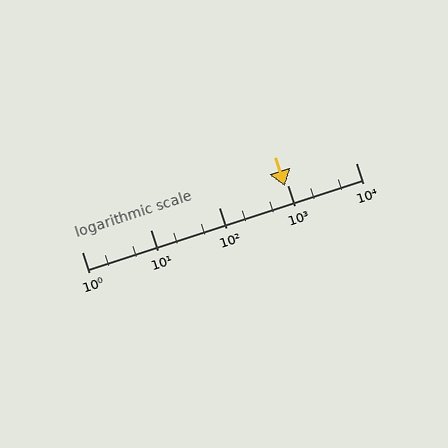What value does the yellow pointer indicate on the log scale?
The pointer indicates approximately 910.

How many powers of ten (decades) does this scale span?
The scale spans 4 decades, from 1 to 10000.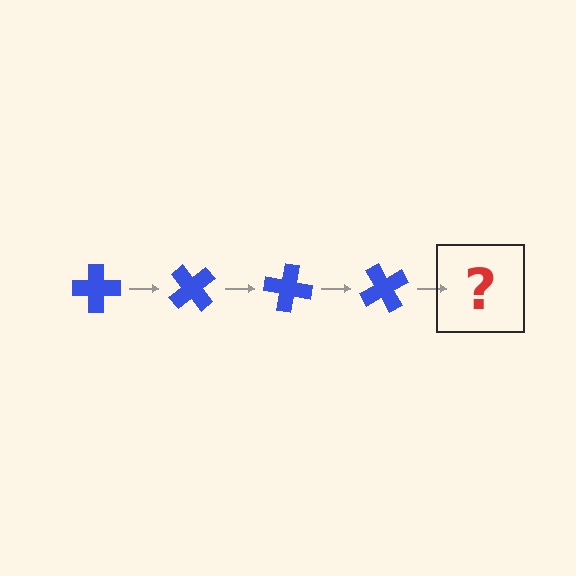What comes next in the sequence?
The next element should be a blue cross rotated 200 degrees.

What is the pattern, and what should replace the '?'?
The pattern is that the cross rotates 50 degrees each step. The '?' should be a blue cross rotated 200 degrees.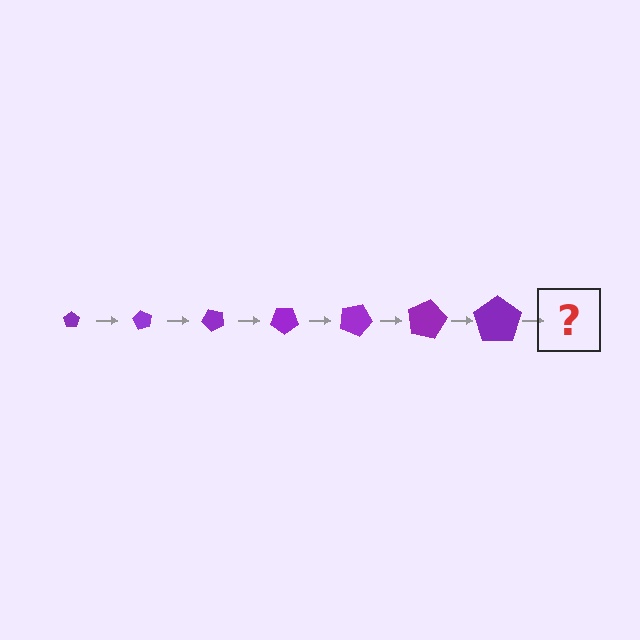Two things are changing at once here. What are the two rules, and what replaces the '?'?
The two rules are that the pentagon grows larger each step and it rotates 60 degrees each step. The '?' should be a pentagon, larger than the previous one and rotated 420 degrees from the start.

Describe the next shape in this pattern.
It should be a pentagon, larger than the previous one and rotated 420 degrees from the start.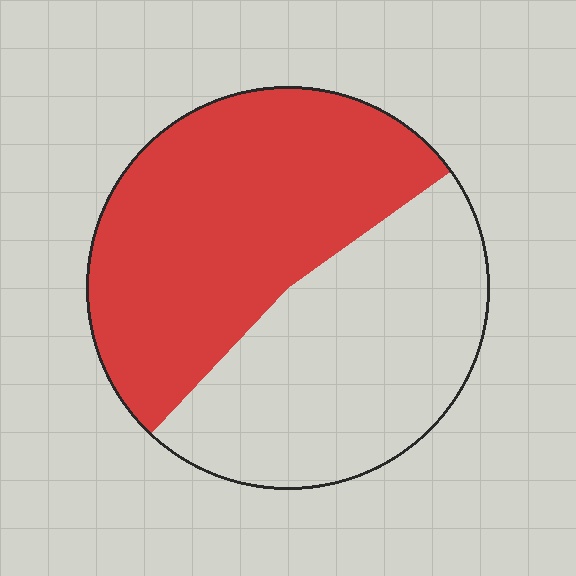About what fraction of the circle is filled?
About one half (1/2).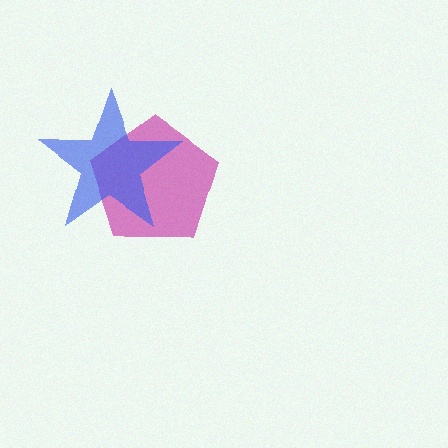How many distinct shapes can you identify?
There are 2 distinct shapes: a magenta pentagon, a blue star.